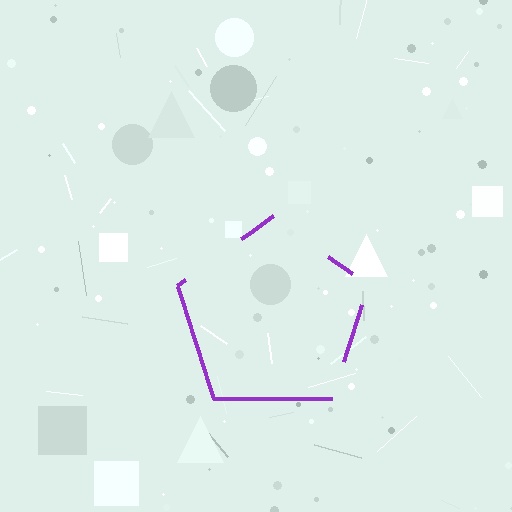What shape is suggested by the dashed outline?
The dashed outline suggests a pentagon.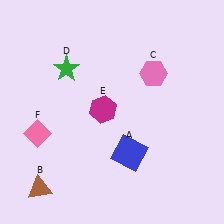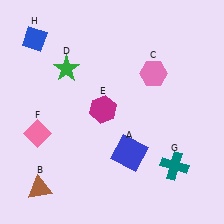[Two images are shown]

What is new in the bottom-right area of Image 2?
A teal cross (G) was added in the bottom-right area of Image 2.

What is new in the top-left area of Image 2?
A blue diamond (H) was added in the top-left area of Image 2.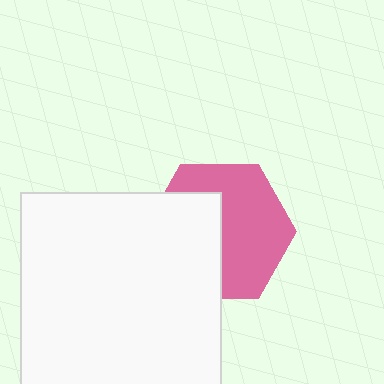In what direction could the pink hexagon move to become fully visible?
The pink hexagon could move right. That would shift it out from behind the white square entirely.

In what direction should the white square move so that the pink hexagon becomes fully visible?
The white square should move left. That is the shortest direction to clear the overlap and leave the pink hexagon fully visible.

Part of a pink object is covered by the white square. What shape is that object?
It is a hexagon.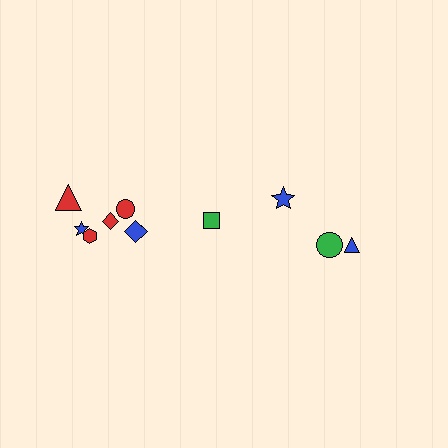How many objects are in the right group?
There are 3 objects.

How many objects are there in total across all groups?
There are 11 objects.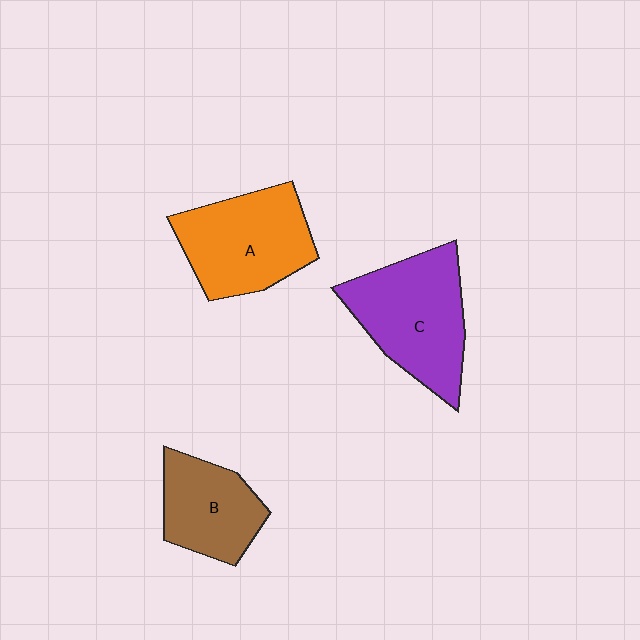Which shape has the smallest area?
Shape B (brown).